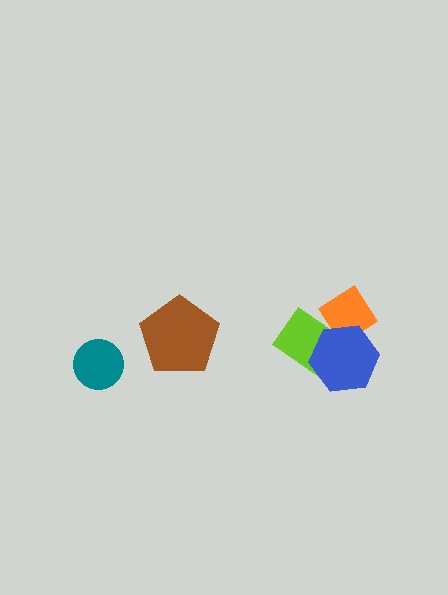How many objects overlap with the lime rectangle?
2 objects overlap with the lime rectangle.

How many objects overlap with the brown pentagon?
0 objects overlap with the brown pentagon.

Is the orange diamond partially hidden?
Yes, it is partially covered by another shape.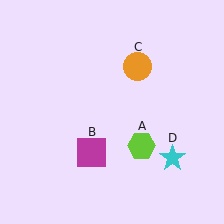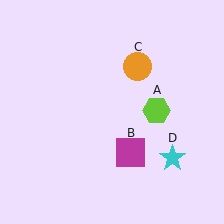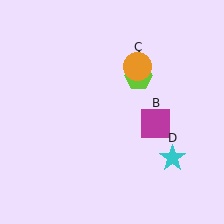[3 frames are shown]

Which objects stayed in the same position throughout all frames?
Orange circle (object C) and cyan star (object D) remained stationary.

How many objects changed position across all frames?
2 objects changed position: lime hexagon (object A), magenta square (object B).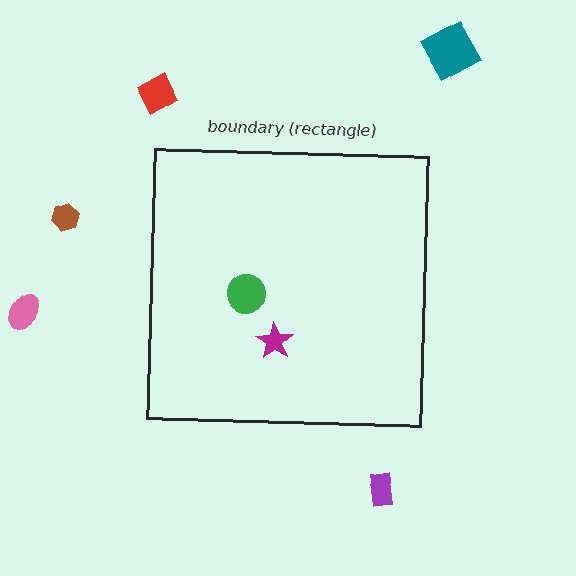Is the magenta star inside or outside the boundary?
Inside.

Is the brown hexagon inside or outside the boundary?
Outside.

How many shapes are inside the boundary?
2 inside, 5 outside.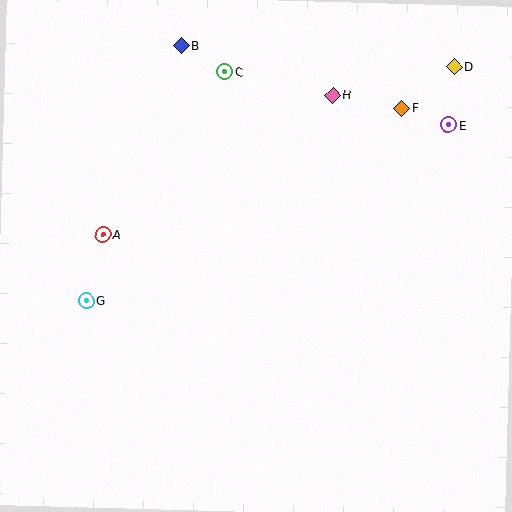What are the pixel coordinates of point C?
Point C is at (225, 72).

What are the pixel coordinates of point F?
Point F is at (402, 108).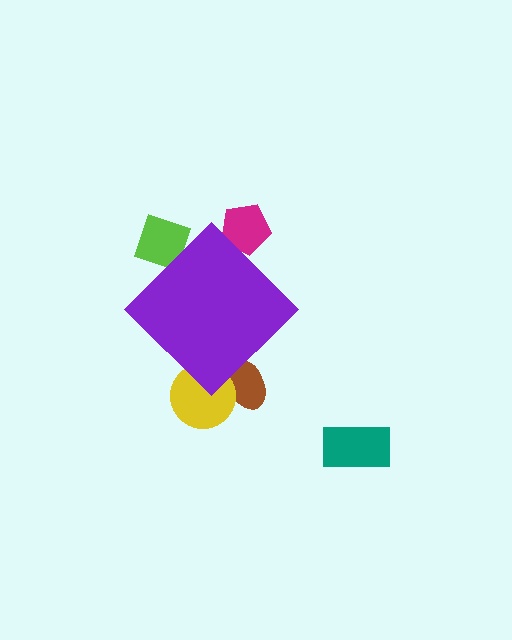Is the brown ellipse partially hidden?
Yes, the brown ellipse is partially hidden behind the purple diamond.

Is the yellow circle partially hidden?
Yes, the yellow circle is partially hidden behind the purple diamond.